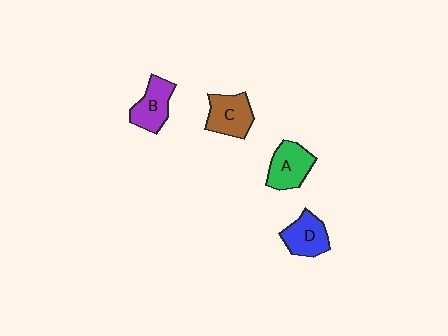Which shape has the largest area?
Shape C (brown).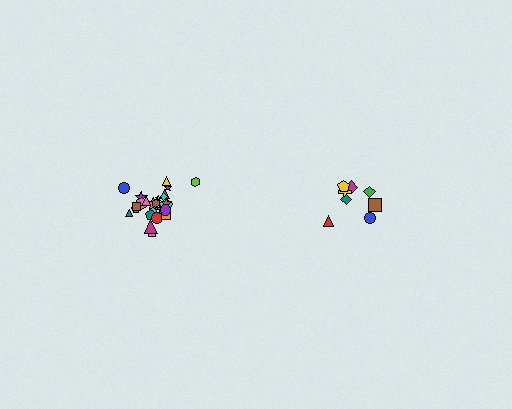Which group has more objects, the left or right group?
The left group.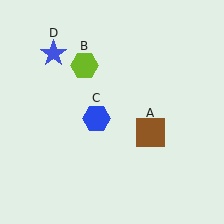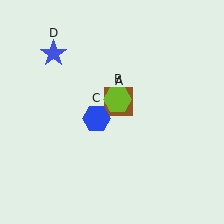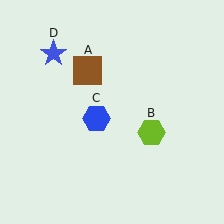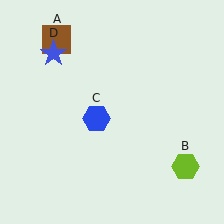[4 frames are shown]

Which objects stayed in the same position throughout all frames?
Blue hexagon (object C) and blue star (object D) remained stationary.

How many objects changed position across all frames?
2 objects changed position: brown square (object A), lime hexagon (object B).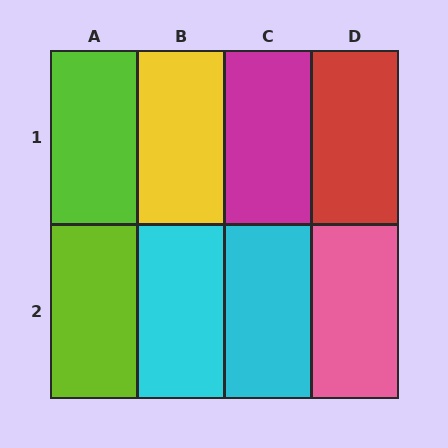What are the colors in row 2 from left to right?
Lime, cyan, cyan, pink.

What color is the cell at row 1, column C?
Magenta.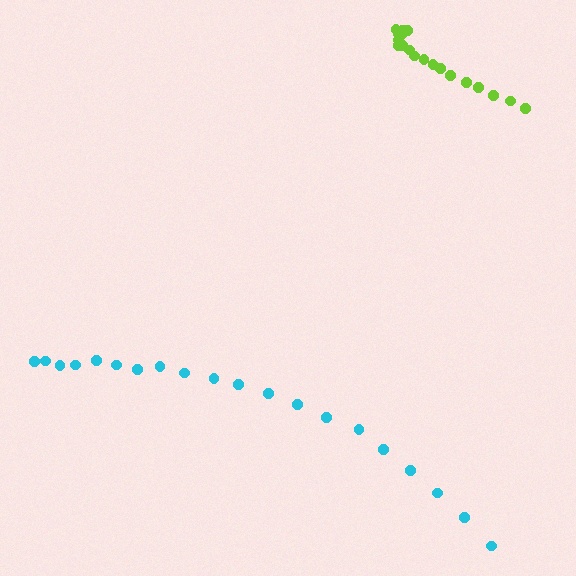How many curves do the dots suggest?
There are 2 distinct paths.